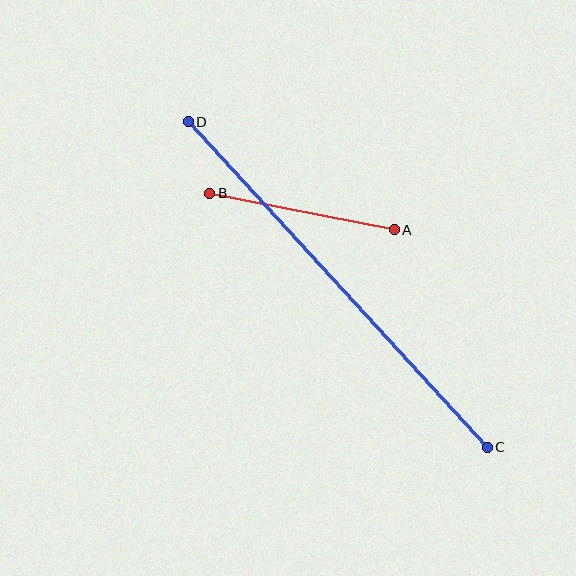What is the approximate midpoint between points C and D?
The midpoint is at approximately (338, 285) pixels.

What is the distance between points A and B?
The distance is approximately 188 pixels.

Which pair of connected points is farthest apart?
Points C and D are farthest apart.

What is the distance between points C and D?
The distance is approximately 442 pixels.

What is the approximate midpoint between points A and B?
The midpoint is at approximately (302, 212) pixels.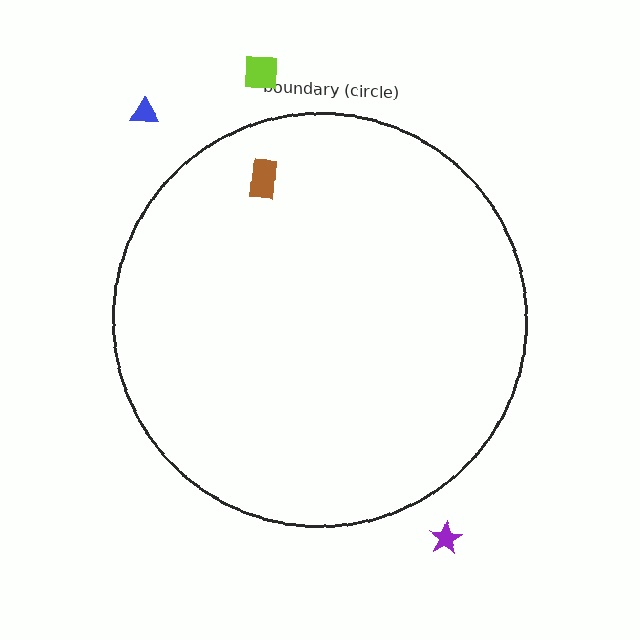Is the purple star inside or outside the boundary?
Outside.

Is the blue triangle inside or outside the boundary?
Outside.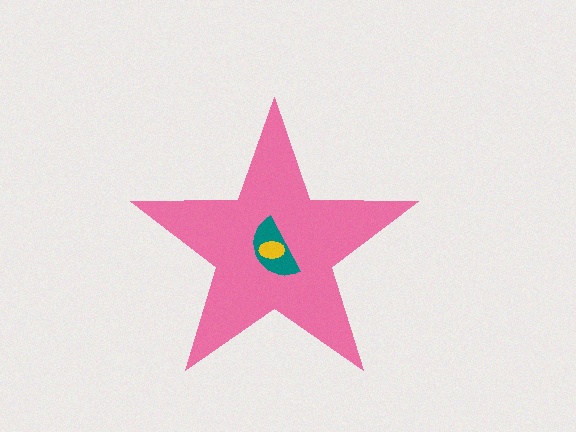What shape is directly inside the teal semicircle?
The yellow ellipse.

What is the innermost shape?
The yellow ellipse.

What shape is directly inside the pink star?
The teal semicircle.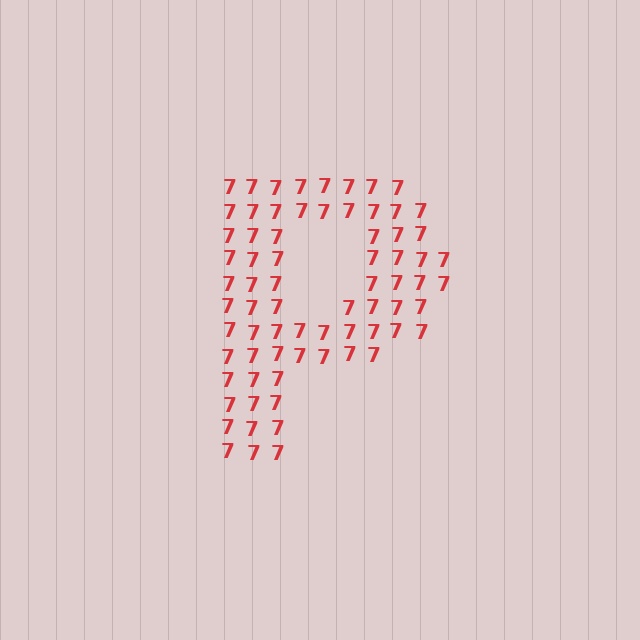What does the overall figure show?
The overall figure shows the letter P.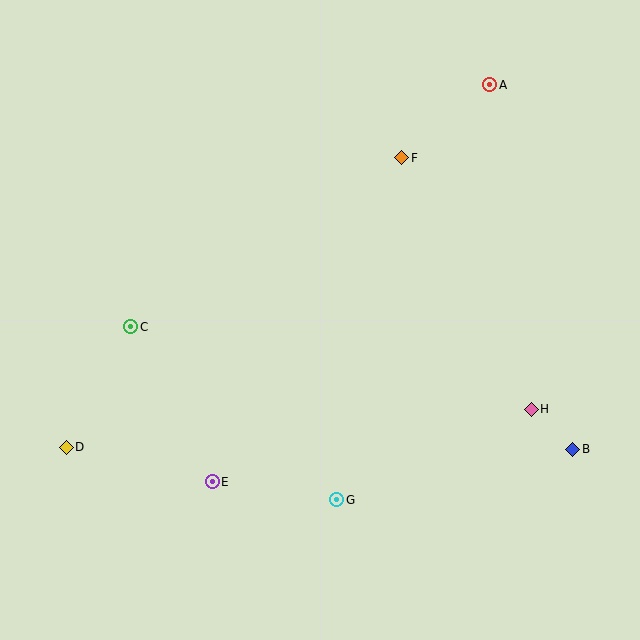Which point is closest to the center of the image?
Point G at (337, 500) is closest to the center.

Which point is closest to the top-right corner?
Point A is closest to the top-right corner.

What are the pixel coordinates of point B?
Point B is at (573, 449).